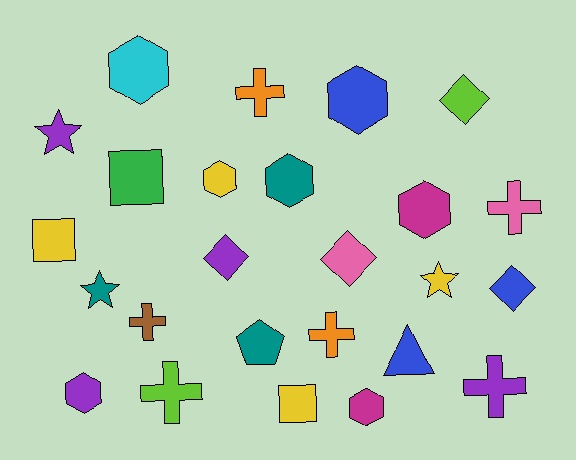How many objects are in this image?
There are 25 objects.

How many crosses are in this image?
There are 6 crosses.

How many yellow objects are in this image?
There are 4 yellow objects.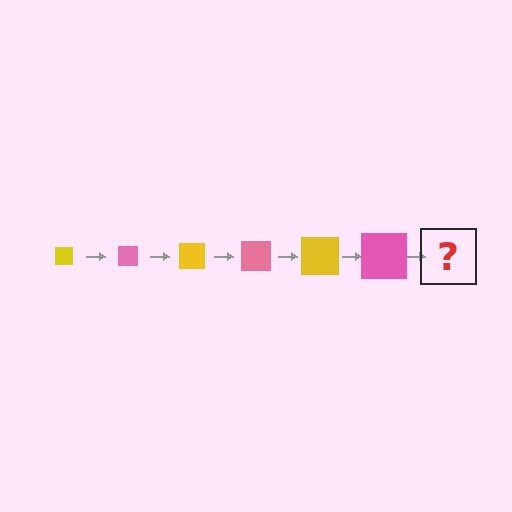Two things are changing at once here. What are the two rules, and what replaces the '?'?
The two rules are that the square grows larger each step and the color cycles through yellow and pink. The '?' should be a yellow square, larger than the previous one.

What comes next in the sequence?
The next element should be a yellow square, larger than the previous one.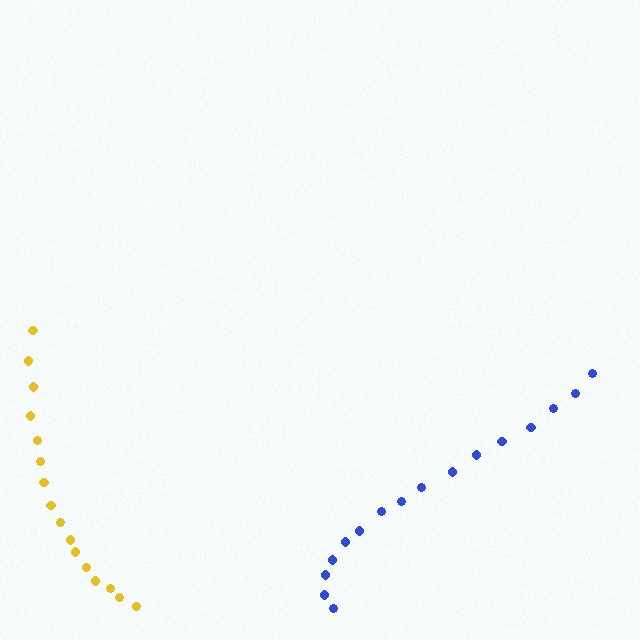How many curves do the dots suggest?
There are 2 distinct paths.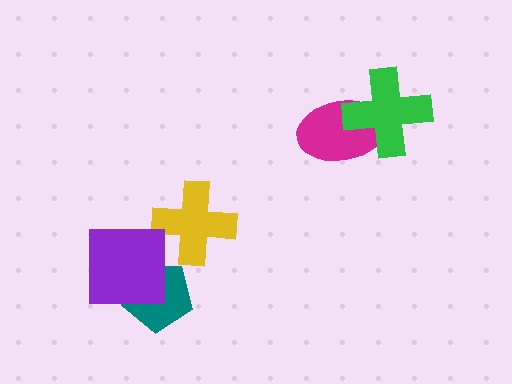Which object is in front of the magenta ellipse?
The green cross is in front of the magenta ellipse.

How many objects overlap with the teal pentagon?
1 object overlaps with the teal pentagon.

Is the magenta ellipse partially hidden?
Yes, it is partially covered by another shape.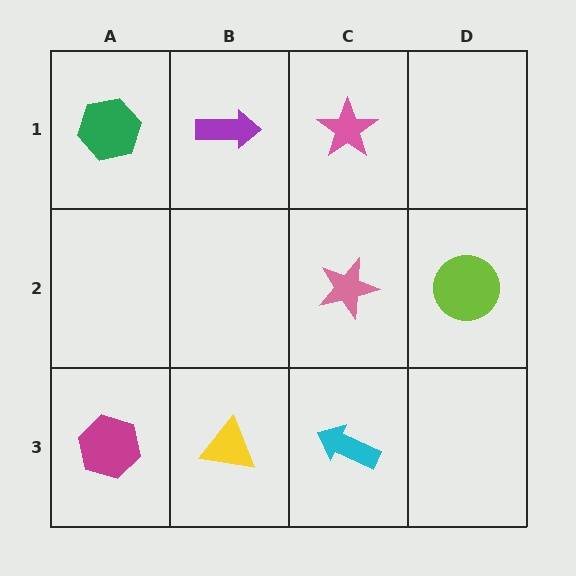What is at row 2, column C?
A pink star.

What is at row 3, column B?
A yellow triangle.